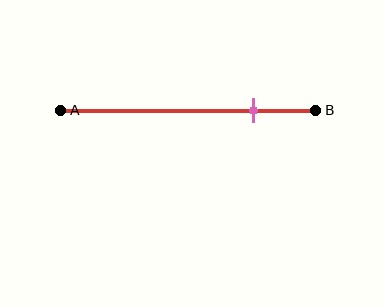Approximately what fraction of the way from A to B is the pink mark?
The pink mark is approximately 75% of the way from A to B.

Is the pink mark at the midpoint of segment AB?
No, the mark is at about 75% from A, not at the 50% midpoint.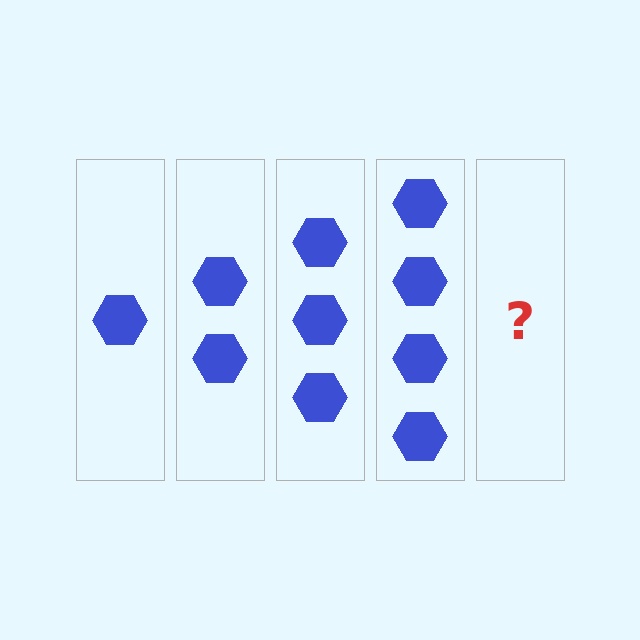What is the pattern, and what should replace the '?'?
The pattern is that each step adds one more hexagon. The '?' should be 5 hexagons.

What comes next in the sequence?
The next element should be 5 hexagons.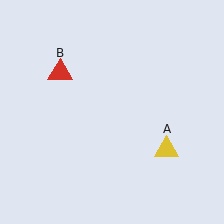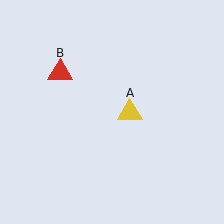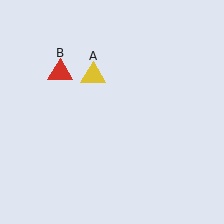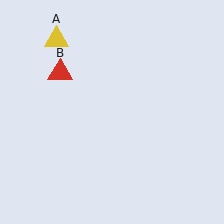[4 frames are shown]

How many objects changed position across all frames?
1 object changed position: yellow triangle (object A).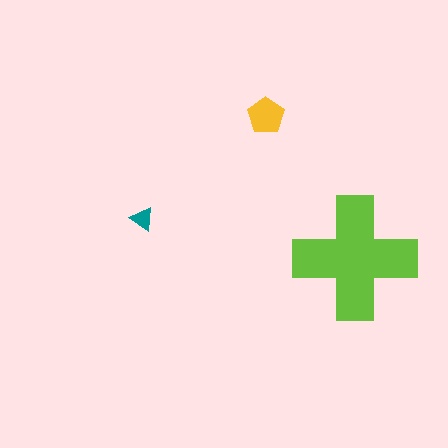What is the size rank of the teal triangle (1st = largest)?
3rd.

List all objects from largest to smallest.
The lime cross, the yellow pentagon, the teal triangle.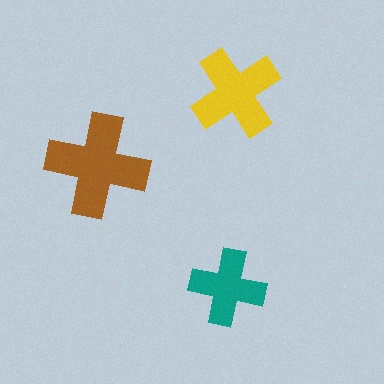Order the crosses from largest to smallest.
the brown one, the yellow one, the teal one.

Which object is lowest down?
The teal cross is bottommost.